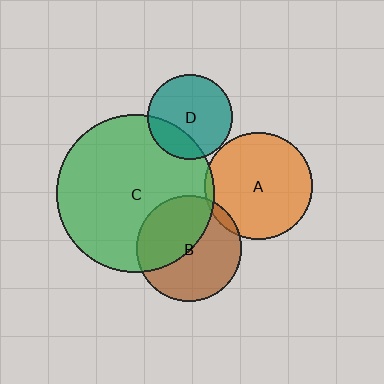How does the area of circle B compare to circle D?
Approximately 1.6 times.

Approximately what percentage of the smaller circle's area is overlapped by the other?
Approximately 25%.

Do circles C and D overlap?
Yes.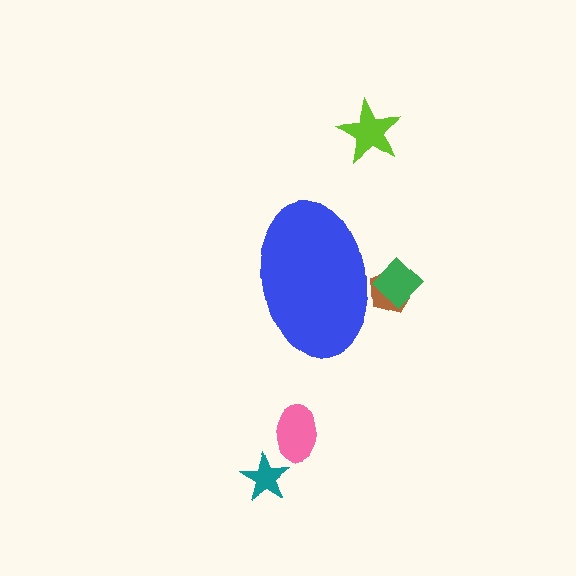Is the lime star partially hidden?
No, the lime star is fully visible.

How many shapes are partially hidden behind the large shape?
2 shapes are partially hidden.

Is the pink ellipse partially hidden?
No, the pink ellipse is fully visible.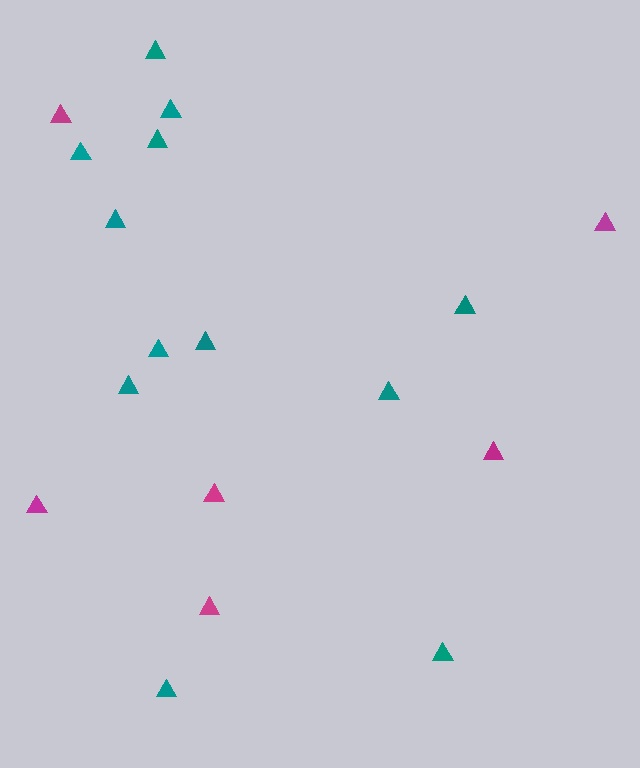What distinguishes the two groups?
There are 2 groups: one group of magenta triangles (6) and one group of teal triangles (12).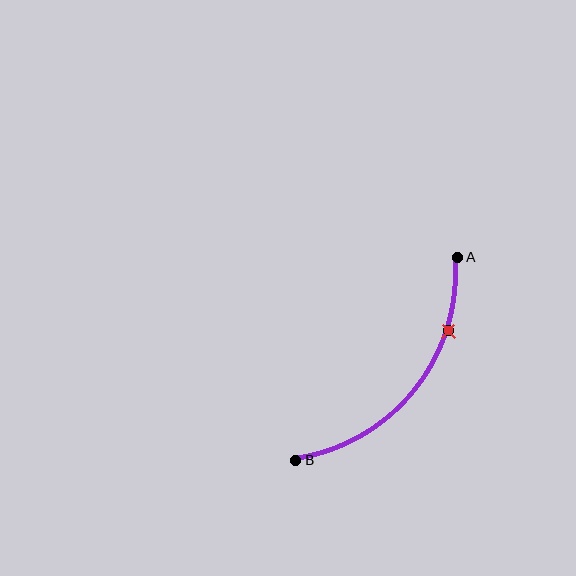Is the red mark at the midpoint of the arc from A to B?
No. The red mark lies on the arc but is closer to endpoint A. The arc midpoint would be at the point on the curve equidistant along the arc from both A and B.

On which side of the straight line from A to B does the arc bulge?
The arc bulges below and to the right of the straight line connecting A and B.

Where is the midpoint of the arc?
The arc midpoint is the point on the curve farthest from the straight line joining A and B. It sits below and to the right of that line.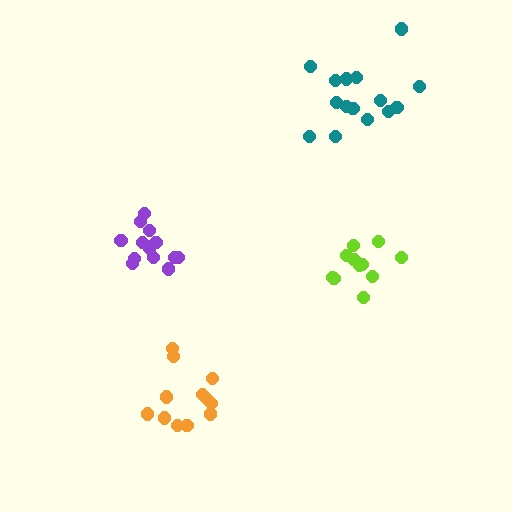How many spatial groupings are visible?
There are 4 spatial groupings.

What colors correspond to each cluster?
The clusters are colored: teal, purple, lime, orange.